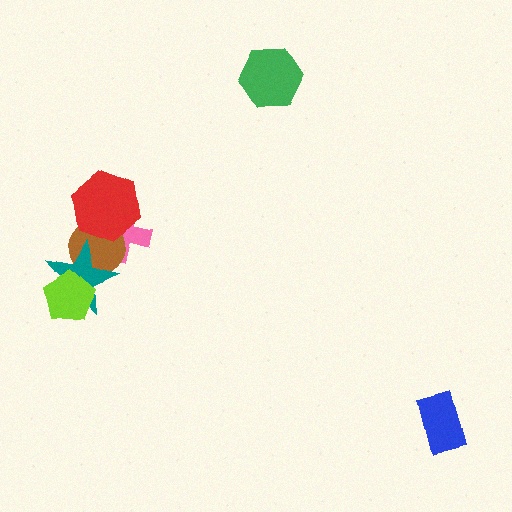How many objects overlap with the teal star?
2 objects overlap with the teal star.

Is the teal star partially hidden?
Yes, it is partially covered by another shape.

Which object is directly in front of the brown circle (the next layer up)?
The teal star is directly in front of the brown circle.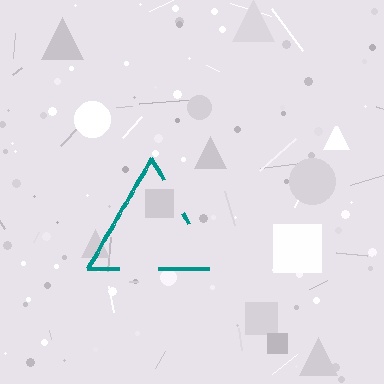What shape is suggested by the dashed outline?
The dashed outline suggests a triangle.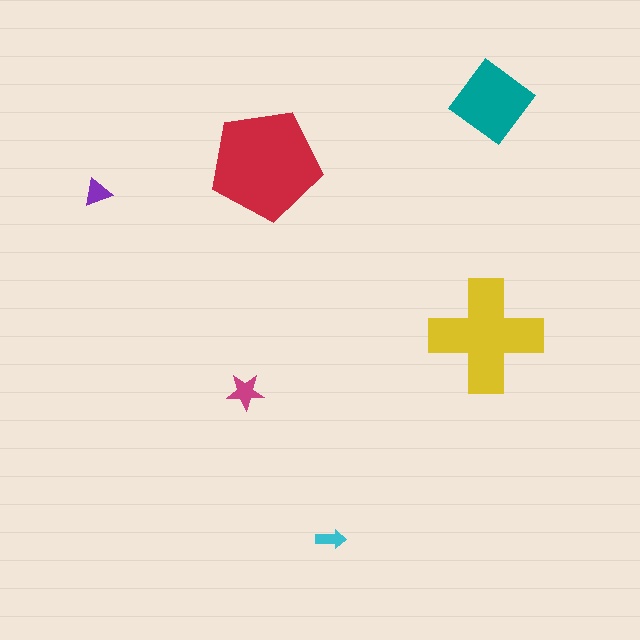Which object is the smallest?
The cyan arrow.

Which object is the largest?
The red pentagon.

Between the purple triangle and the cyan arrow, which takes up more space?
The purple triangle.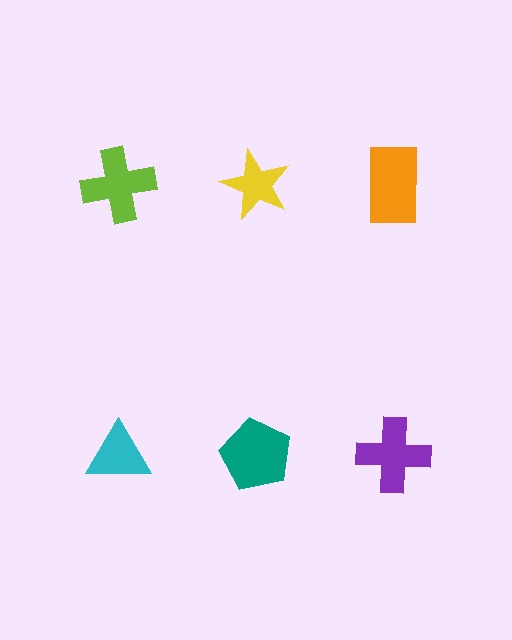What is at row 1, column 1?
A lime cross.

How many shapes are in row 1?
3 shapes.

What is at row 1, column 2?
A yellow star.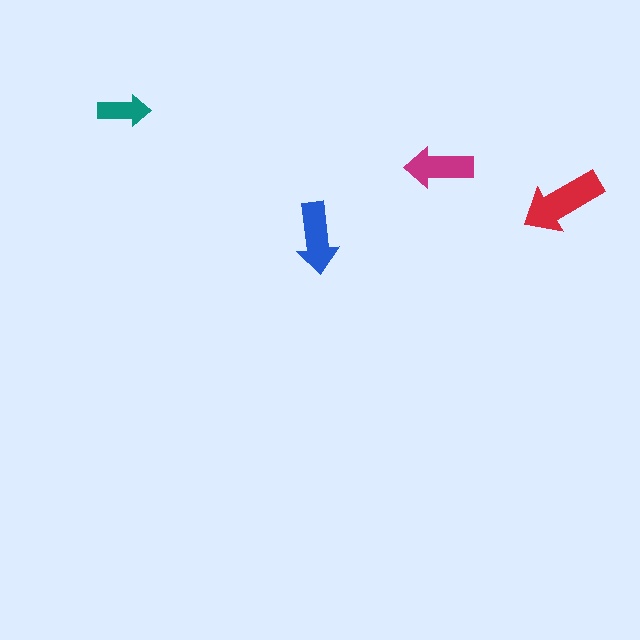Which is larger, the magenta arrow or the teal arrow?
The magenta one.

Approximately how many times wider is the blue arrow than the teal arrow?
About 1.5 times wider.